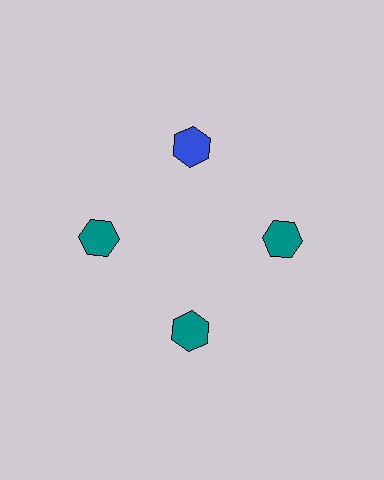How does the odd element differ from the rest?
It has a different color: blue instead of teal.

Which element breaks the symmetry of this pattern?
The blue hexagon at roughly the 12 o'clock position breaks the symmetry. All other shapes are teal hexagons.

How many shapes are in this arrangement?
There are 4 shapes arranged in a ring pattern.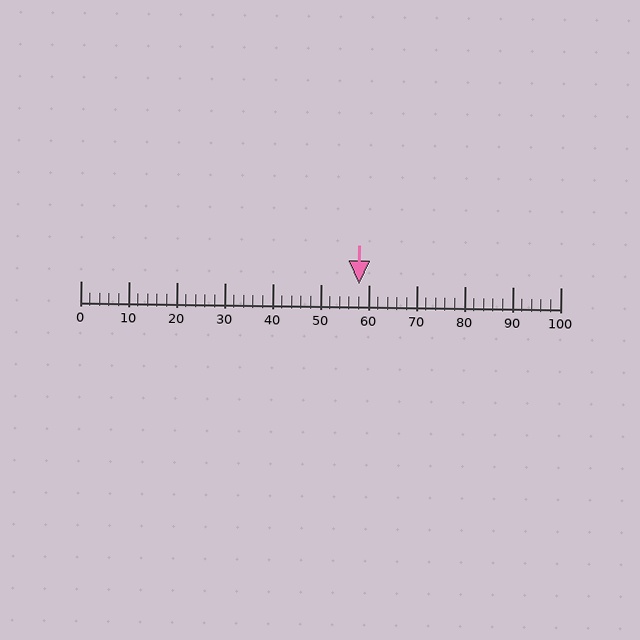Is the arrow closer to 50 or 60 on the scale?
The arrow is closer to 60.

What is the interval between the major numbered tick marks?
The major tick marks are spaced 10 units apart.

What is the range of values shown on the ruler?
The ruler shows values from 0 to 100.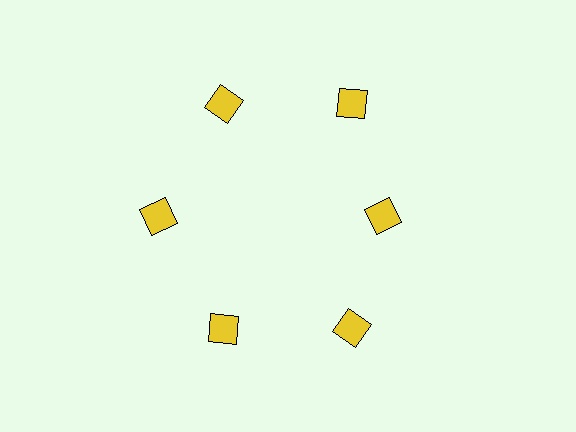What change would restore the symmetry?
The symmetry would be restored by moving it outward, back onto the ring so that all 6 squares sit at equal angles and equal distance from the center.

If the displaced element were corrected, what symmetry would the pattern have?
It would have 6-fold rotational symmetry — the pattern would map onto itself every 60 degrees.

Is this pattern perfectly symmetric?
No. The 6 yellow squares are arranged in a ring, but one element near the 3 o'clock position is pulled inward toward the center, breaking the 6-fold rotational symmetry.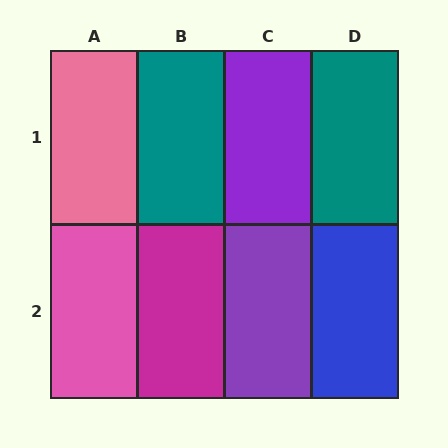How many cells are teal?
2 cells are teal.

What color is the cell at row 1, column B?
Teal.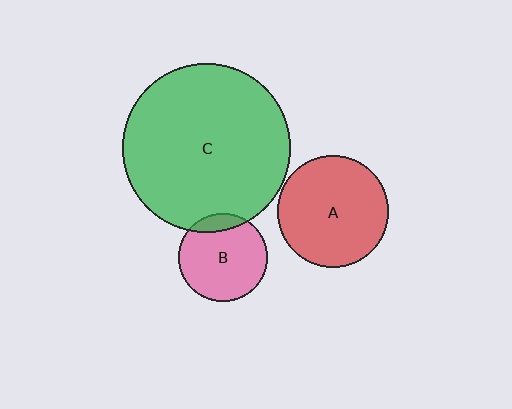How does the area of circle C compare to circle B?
Approximately 3.6 times.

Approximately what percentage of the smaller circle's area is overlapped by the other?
Approximately 10%.